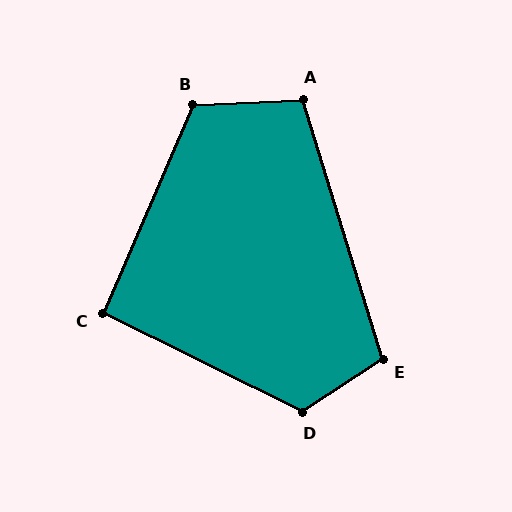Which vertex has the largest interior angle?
D, at approximately 120 degrees.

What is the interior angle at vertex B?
Approximately 116 degrees (obtuse).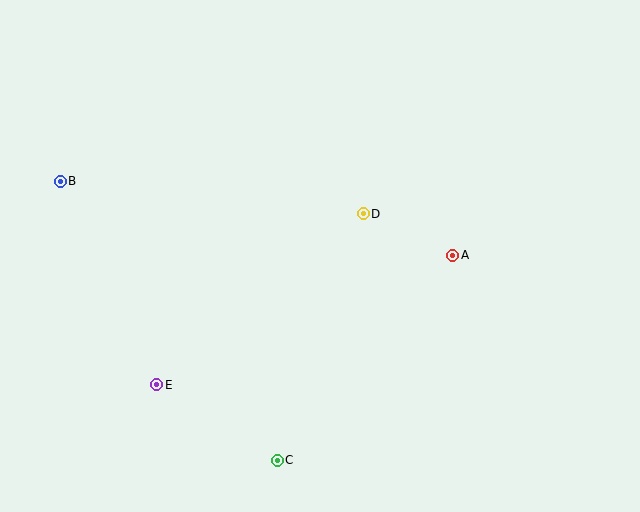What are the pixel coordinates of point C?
Point C is at (277, 460).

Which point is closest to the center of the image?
Point D at (363, 214) is closest to the center.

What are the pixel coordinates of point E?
Point E is at (157, 385).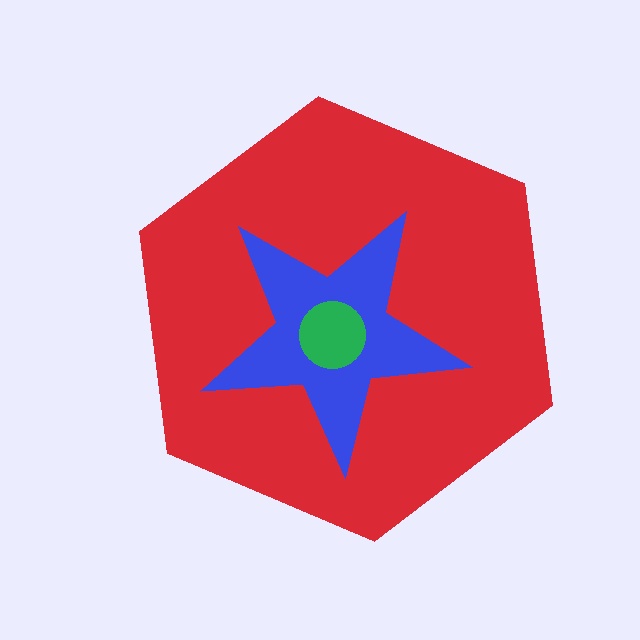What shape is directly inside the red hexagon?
The blue star.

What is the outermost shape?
The red hexagon.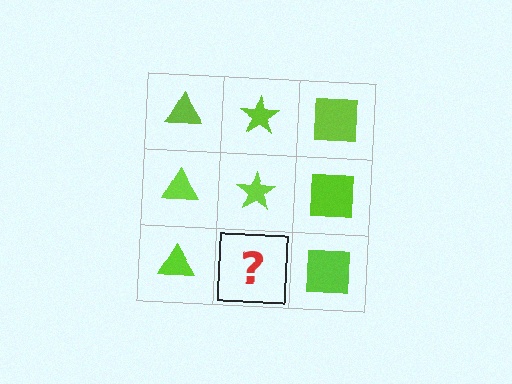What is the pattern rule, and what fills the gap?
The rule is that each column has a consistent shape. The gap should be filled with a lime star.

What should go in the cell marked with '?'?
The missing cell should contain a lime star.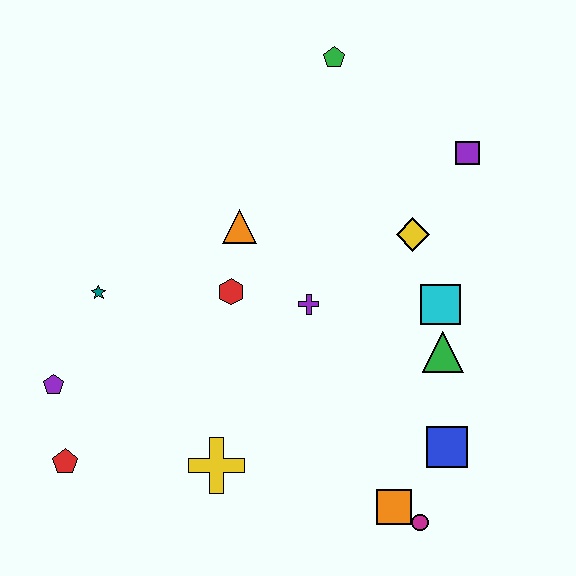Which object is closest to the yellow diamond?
The cyan square is closest to the yellow diamond.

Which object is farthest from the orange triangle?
The magenta circle is farthest from the orange triangle.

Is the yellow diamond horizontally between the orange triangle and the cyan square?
Yes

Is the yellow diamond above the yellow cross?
Yes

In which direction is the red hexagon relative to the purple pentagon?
The red hexagon is to the right of the purple pentagon.